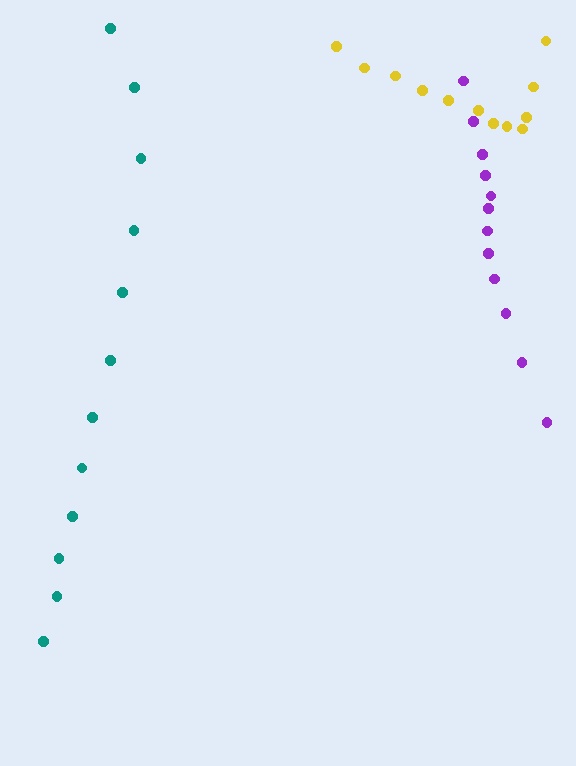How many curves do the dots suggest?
There are 3 distinct paths.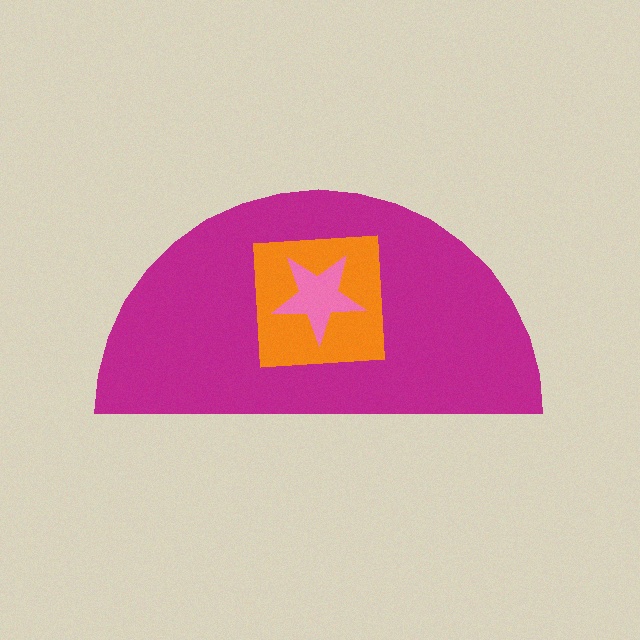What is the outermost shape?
The magenta semicircle.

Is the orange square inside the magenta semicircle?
Yes.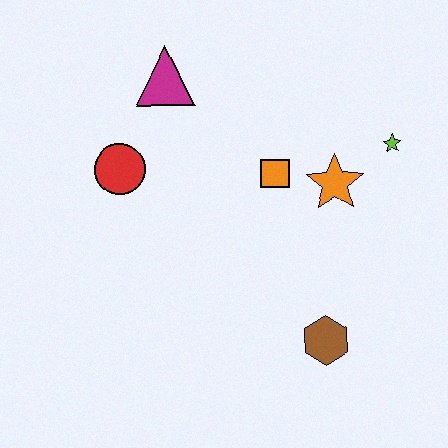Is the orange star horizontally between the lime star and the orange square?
Yes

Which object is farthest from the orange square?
The brown hexagon is farthest from the orange square.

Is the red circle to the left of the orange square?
Yes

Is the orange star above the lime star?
No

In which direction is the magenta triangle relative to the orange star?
The magenta triangle is to the left of the orange star.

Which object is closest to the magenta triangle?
The red circle is closest to the magenta triangle.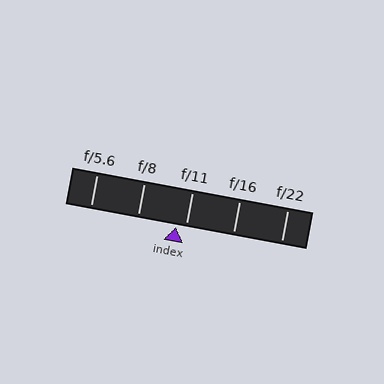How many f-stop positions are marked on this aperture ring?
There are 5 f-stop positions marked.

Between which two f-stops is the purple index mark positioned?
The index mark is between f/8 and f/11.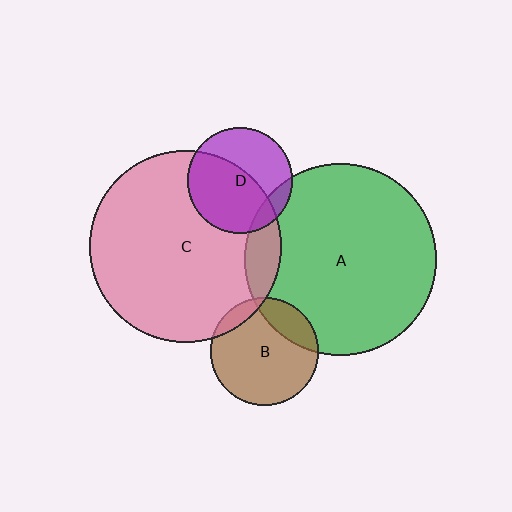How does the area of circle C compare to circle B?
Approximately 3.2 times.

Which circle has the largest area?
Circle C (pink).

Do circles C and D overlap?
Yes.